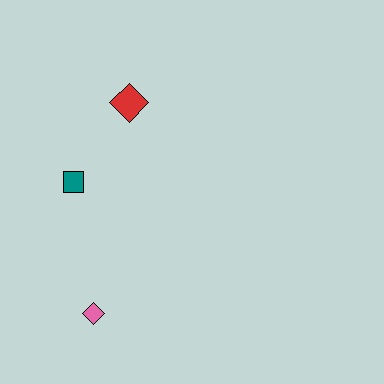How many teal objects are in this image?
There is 1 teal object.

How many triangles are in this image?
There are no triangles.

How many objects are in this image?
There are 3 objects.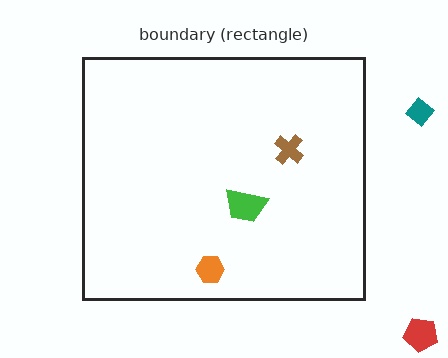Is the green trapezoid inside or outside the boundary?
Inside.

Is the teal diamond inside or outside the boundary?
Outside.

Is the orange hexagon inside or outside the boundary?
Inside.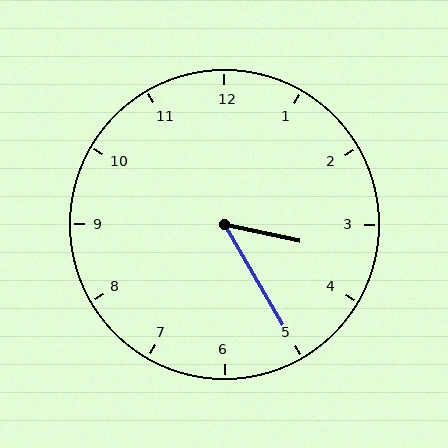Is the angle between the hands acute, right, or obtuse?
It is acute.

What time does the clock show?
3:25.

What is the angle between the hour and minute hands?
Approximately 48 degrees.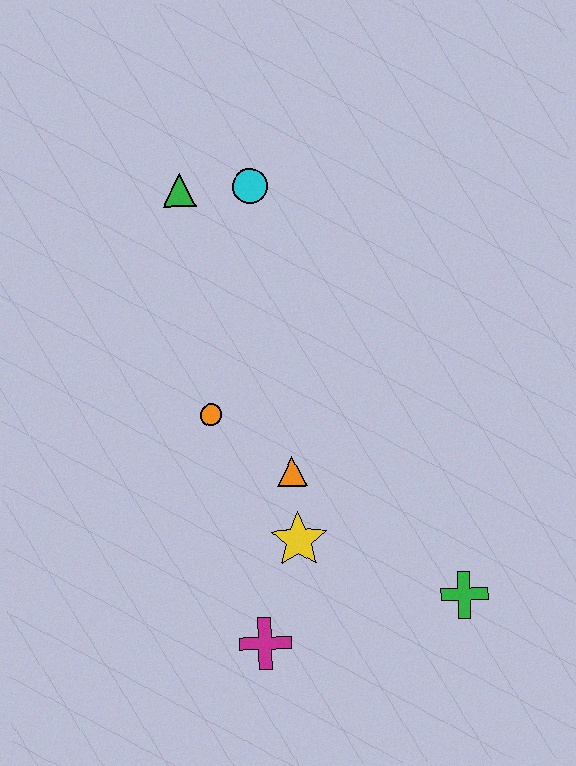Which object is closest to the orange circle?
The orange triangle is closest to the orange circle.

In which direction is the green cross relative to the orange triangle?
The green cross is to the right of the orange triangle.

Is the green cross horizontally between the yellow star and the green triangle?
No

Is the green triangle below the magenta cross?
No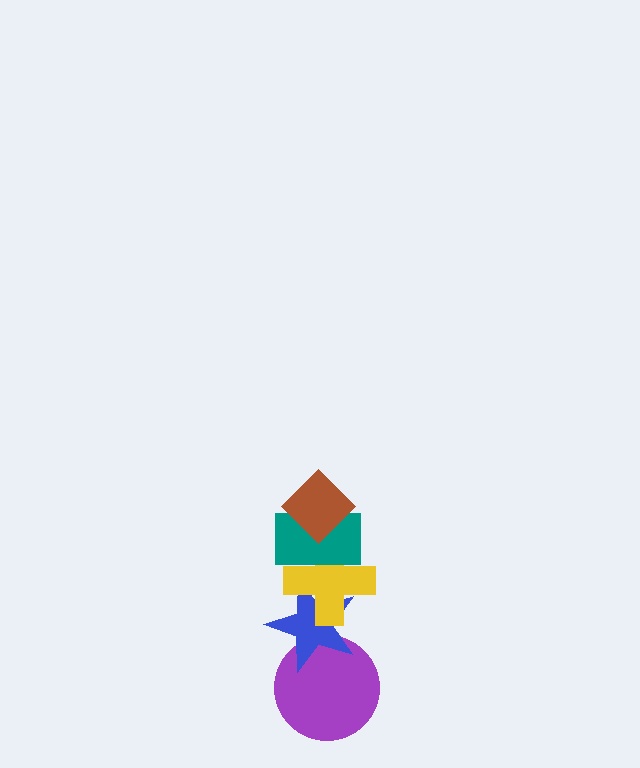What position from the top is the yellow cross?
The yellow cross is 3rd from the top.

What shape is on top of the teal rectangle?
The brown diamond is on top of the teal rectangle.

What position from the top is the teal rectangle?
The teal rectangle is 2nd from the top.